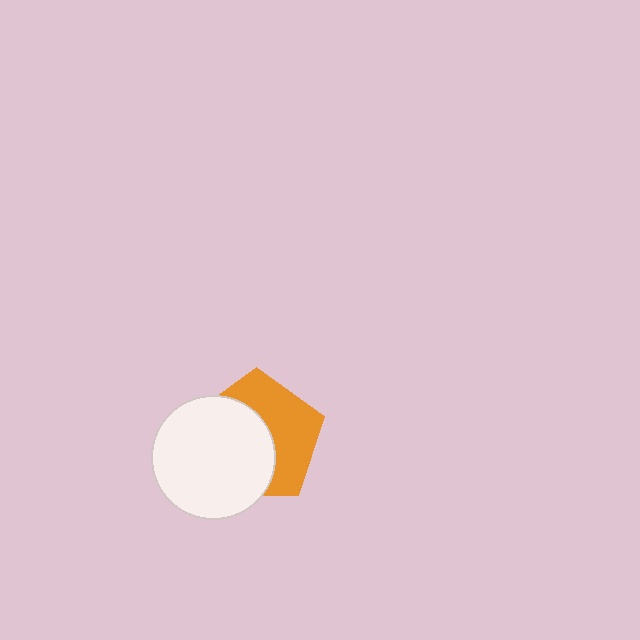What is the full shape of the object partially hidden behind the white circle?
The partially hidden object is an orange pentagon.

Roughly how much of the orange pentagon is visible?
About half of it is visible (roughly 47%).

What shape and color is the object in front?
The object in front is a white circle.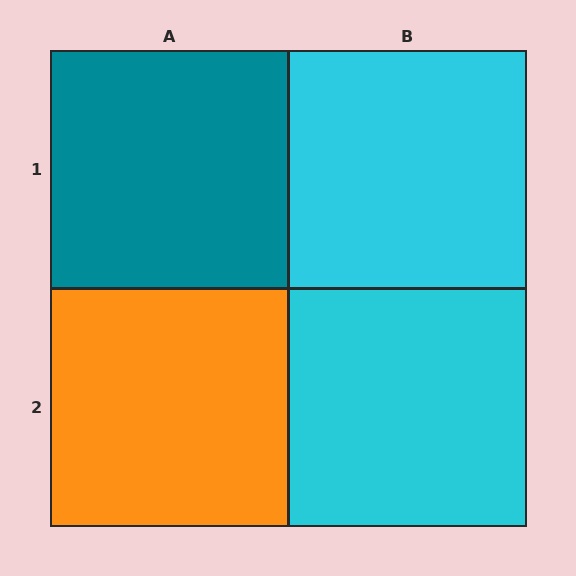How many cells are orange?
1 cell is orange.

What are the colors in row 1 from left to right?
Teal, cyan.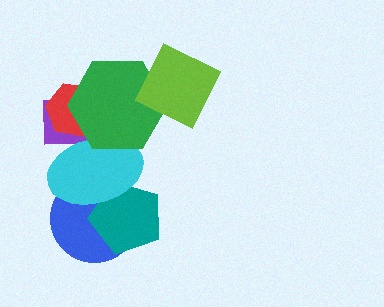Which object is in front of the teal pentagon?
The cyan ellipse is in front of the teal pentagon.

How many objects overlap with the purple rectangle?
3 objects overlap with the purple rectangle.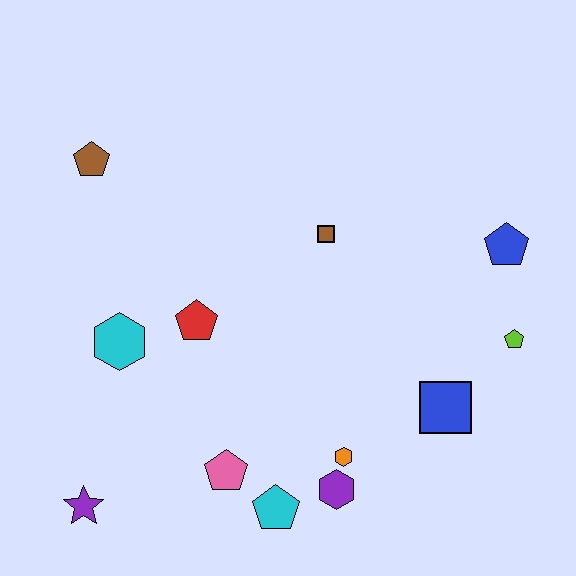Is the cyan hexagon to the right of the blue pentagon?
No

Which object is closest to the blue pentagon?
The lime pentagon is closest to the blue pentagon.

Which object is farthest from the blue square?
The brown pentagon is farthest from the blue square.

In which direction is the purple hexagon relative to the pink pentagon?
The purple hexagon is to the right of the pink pentagon.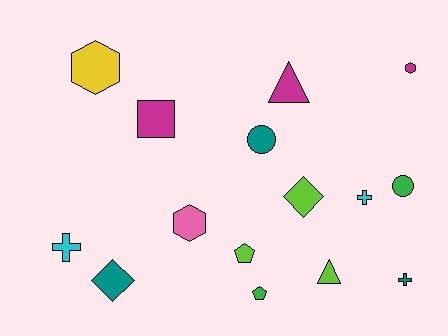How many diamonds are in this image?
There are 2 diamonds.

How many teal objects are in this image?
There are 3 teal objects.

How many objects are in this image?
There are 15 objects.